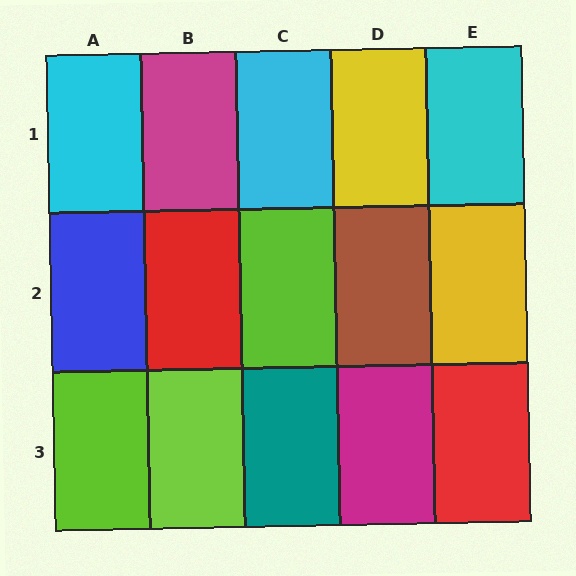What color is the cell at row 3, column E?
Red.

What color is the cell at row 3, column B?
Lime.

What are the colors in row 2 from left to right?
Blue, red, lime, brown, yellow.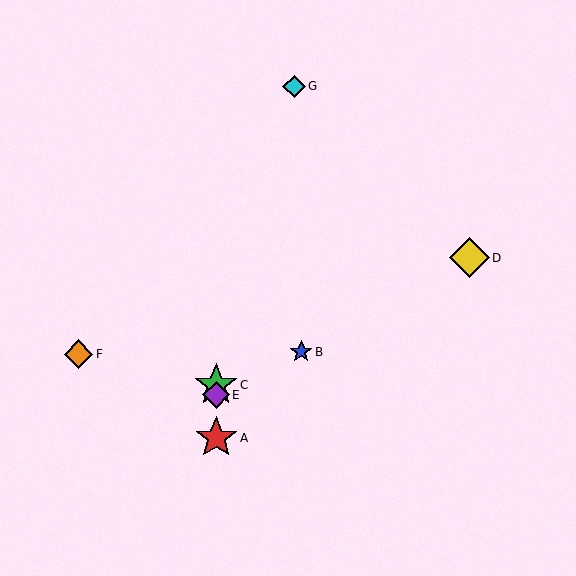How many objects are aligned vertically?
3 objects (A, C, E) are aligned vertically.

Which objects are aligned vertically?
Objects A, C, E are aligned vertically.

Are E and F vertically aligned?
No, E is at x≈216 and F is at x≈79.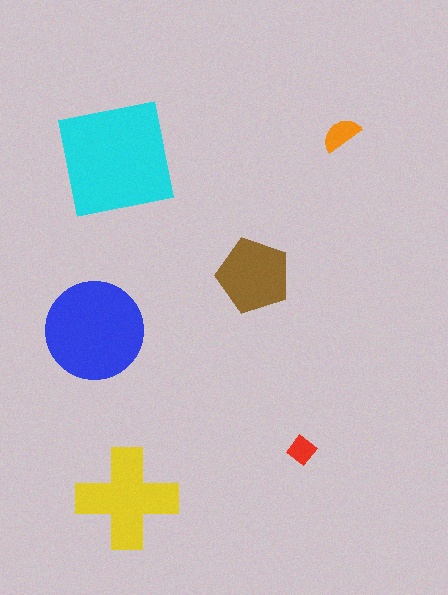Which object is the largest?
The cyan square.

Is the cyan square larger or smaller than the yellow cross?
Larger.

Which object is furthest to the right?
The orange semicircle is rightmost.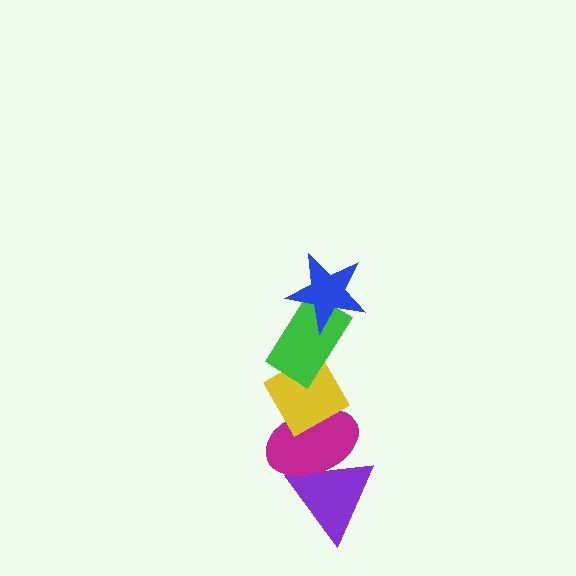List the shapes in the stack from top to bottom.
From top to bottom: the blue star, the green rectangle, the yellow diamond, the magenta ellipse, the purple triangle.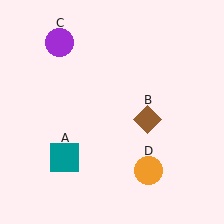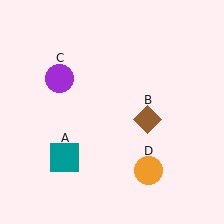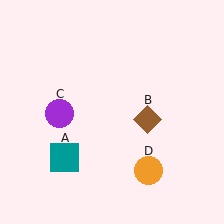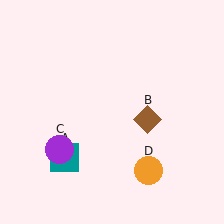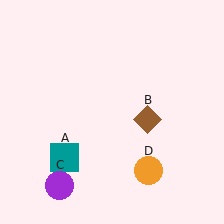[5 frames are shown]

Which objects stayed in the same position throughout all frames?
Teal square (object A) and brown diamond (object B) and orange circle (object D) remained stationary.